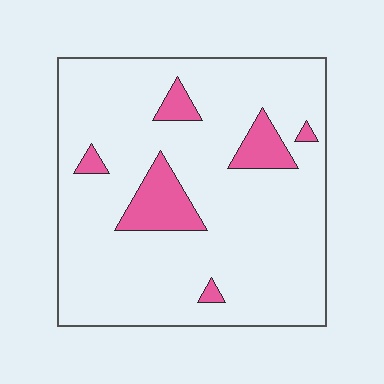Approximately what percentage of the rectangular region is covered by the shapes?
Approximately 10%.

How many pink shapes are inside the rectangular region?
6.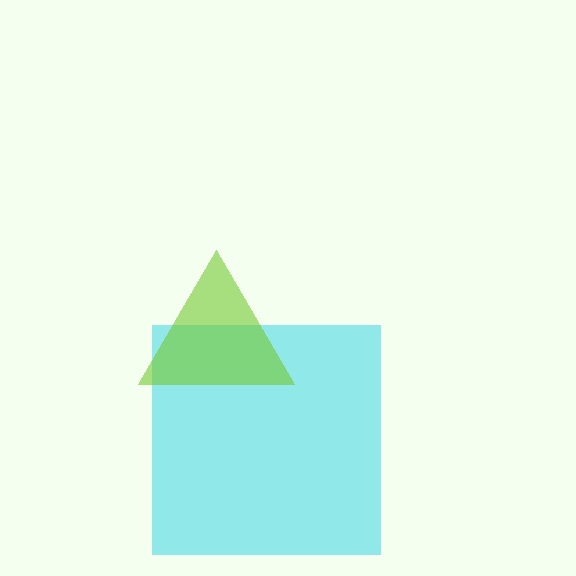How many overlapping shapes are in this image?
There are 2 overlapping shapes in the image.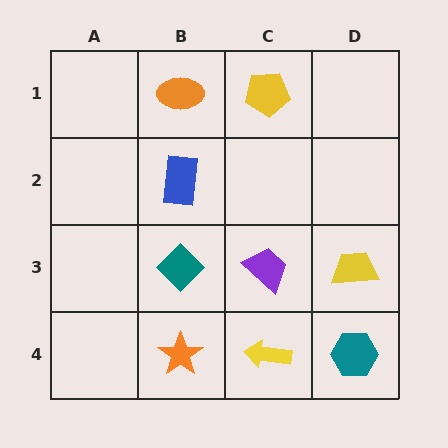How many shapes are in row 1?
2 shapes.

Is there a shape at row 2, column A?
No, that cell is empty.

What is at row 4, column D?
A teal hexagon.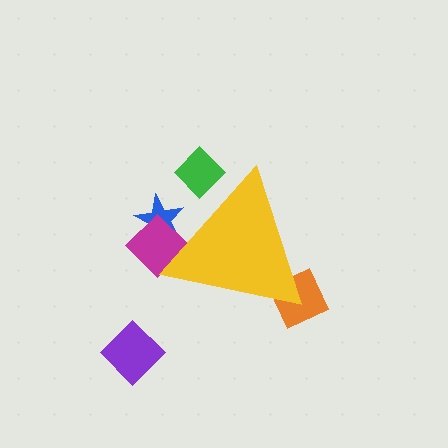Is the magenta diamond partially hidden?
Yes, the magenta diamond is partially hidden behind the yellow triangle.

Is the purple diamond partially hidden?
No, the purple diamond is fully visible.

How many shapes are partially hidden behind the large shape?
4 shapes are partially hidden.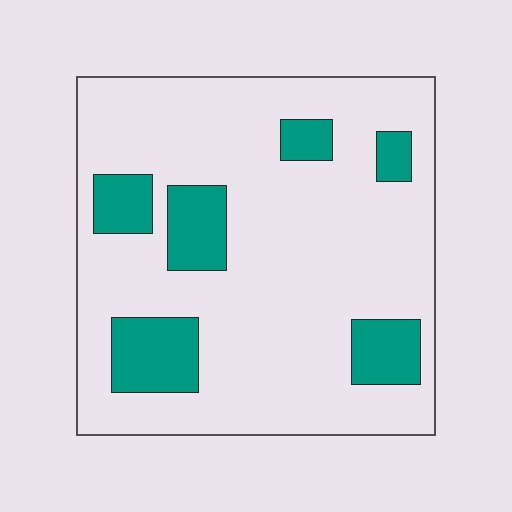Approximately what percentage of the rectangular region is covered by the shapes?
Approximately 20%.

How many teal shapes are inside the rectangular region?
6.